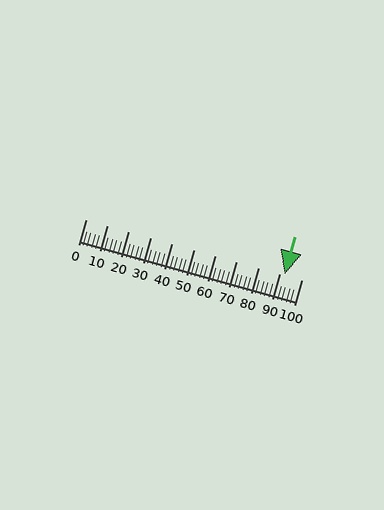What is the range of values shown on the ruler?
The ruler shows values from 0 to 100.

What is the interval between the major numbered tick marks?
The major tick marks are spaced 10 units apart.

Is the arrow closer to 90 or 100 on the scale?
The arrow is closer to 90.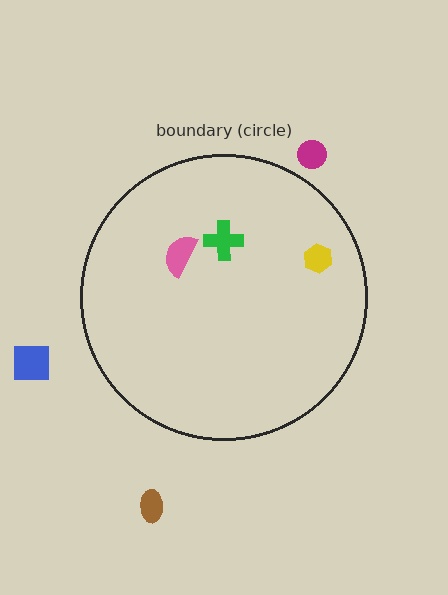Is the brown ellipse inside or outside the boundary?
Outside.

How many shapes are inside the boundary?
3 inside, 3 outside.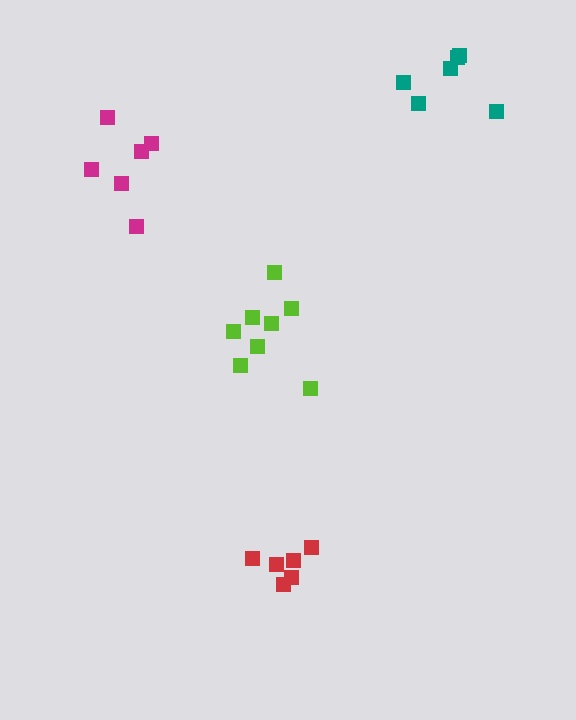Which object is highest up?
The teal cluster is topmost.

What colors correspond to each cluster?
The clusters are colored: lime, teal, magenta, red.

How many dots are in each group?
Group 1: 8 dots, Group 2: 6 dots, Group 3: 6 dots, Group 4: 6 dots (26 total).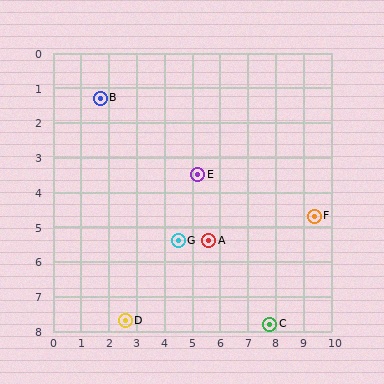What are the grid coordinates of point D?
Point D is at approximately (2.6, 7.7).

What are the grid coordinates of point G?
Point G is at approximately (4.5, 5.4).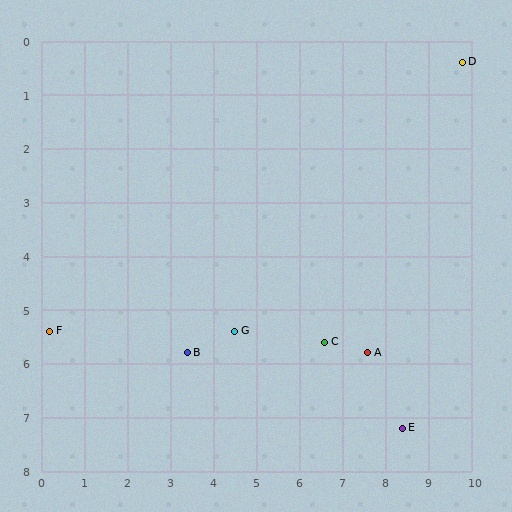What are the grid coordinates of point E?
Point E is at approximately (8.4, 7.2).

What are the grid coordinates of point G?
Point G is at approximately (4.5, 5.4).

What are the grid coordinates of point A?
Point A is at approximately (7.6, 5.8).